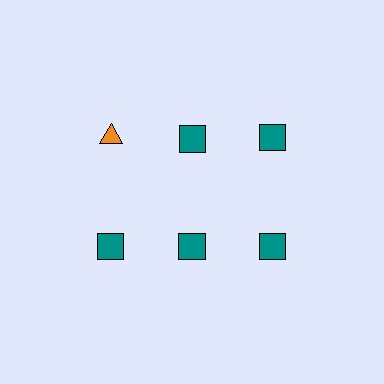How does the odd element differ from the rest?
It differs in both color (orange instead of teal) and shape (triangle instead of square).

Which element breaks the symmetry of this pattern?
The orange triangle in the top row, leftmost column breaks the symmetry. All other shapes are teal squares.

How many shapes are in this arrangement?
There are 6 shapes arranged in a grid pattern.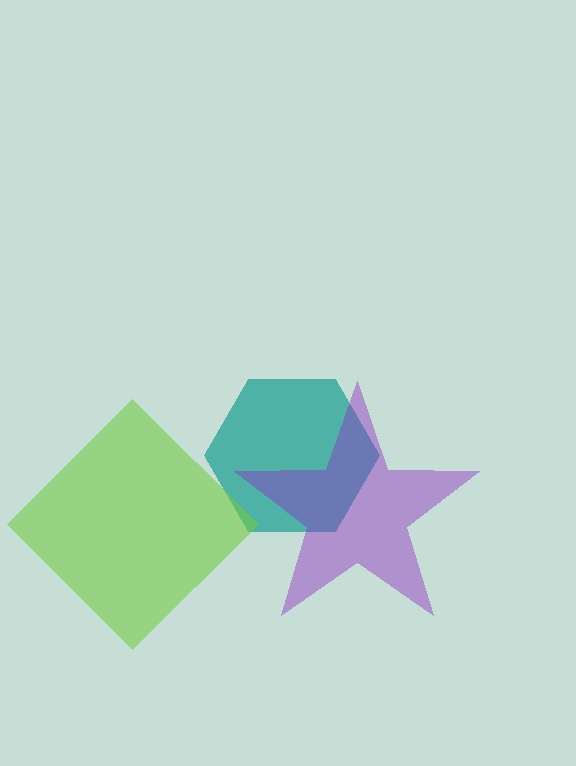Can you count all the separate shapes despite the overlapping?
Yes, there are 3 separate shapes.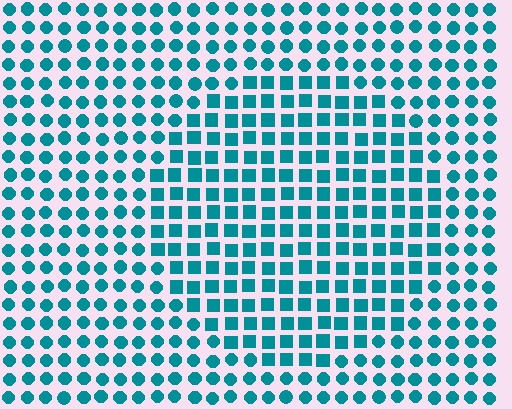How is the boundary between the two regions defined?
The boundary is defined by a change in element shape: squares inside vs. circles outside. All elements share the same color and spacing.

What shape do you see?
I see a circle.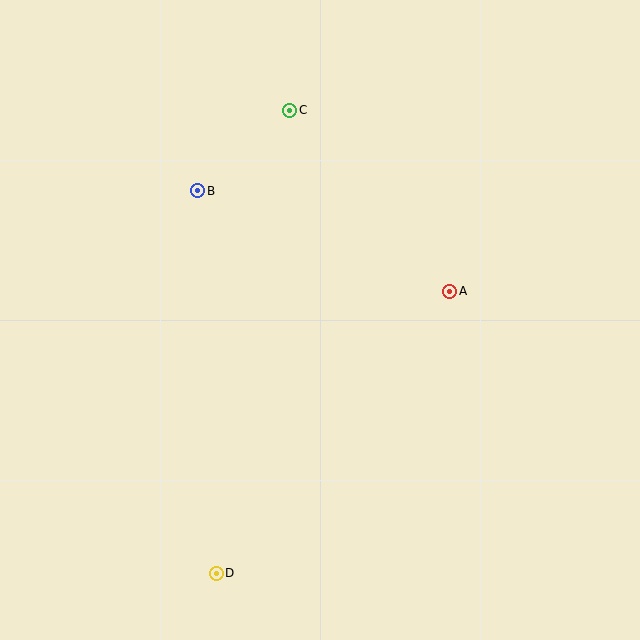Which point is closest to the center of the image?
Point A at (450, 291) is closest to the center.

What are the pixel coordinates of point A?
Point A is at (450, 291).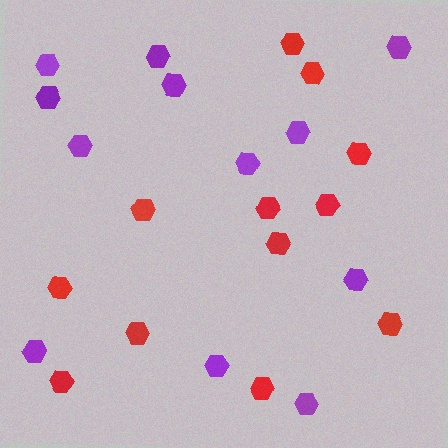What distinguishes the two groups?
There are 2 groups: one group of purple hexagons (12) and one group of red hexagons (12).